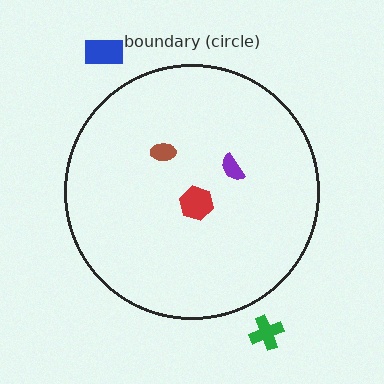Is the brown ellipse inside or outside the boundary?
Inside.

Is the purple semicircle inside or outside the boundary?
Inside.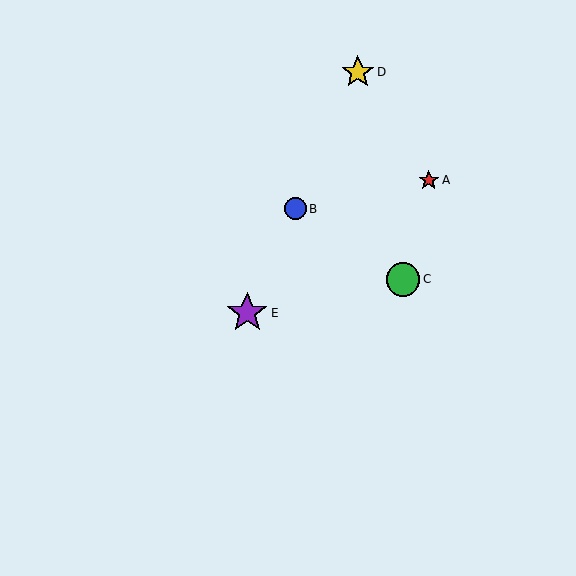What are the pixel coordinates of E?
Object E is at (247, 313).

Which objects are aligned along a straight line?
Objects B, D, E are aligned along a straight line.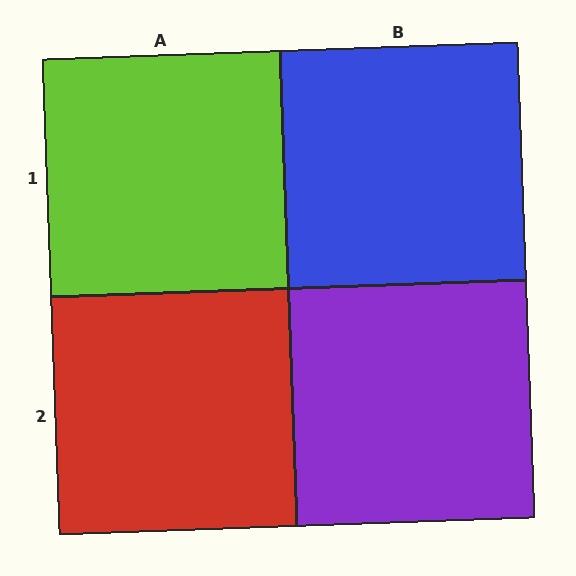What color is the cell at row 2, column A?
Red.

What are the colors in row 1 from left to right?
Lime, blue.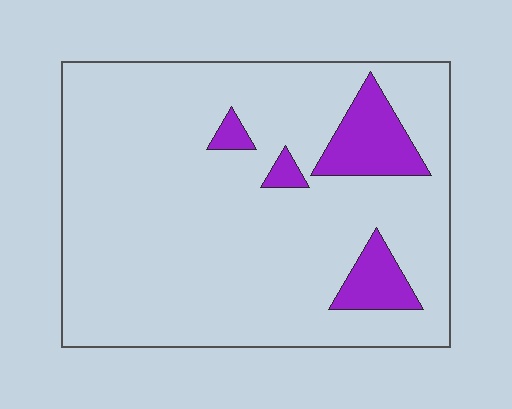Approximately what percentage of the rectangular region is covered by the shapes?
Approximately 10%.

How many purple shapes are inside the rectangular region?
4.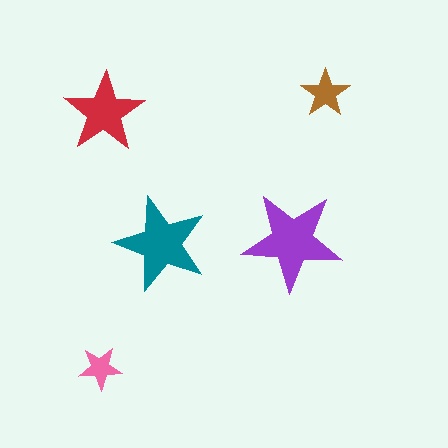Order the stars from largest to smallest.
the purple one, the teal one, the red one, the brown one, the pink one.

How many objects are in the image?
There are 5 objects in the image.